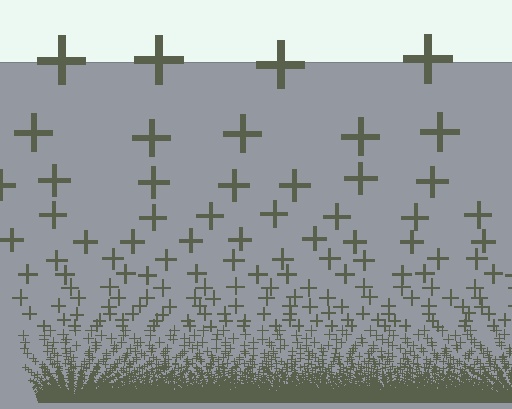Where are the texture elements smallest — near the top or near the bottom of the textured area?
Near the bottom.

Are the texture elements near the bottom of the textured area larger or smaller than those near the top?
Smaller. The gradient is inverted — elements near the bottom are smaller and denser.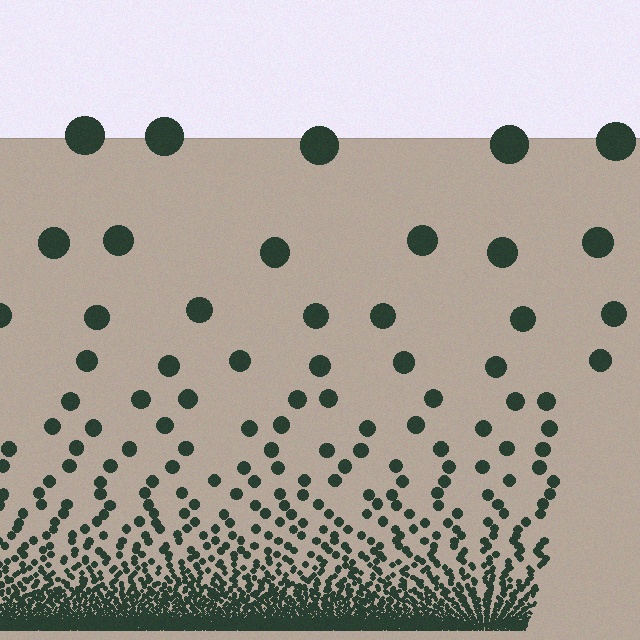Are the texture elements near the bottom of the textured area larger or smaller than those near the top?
Smaller. The gradient is inverted — elements near the bottom are smaller and denser.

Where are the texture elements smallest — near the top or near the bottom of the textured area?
Near the bottom.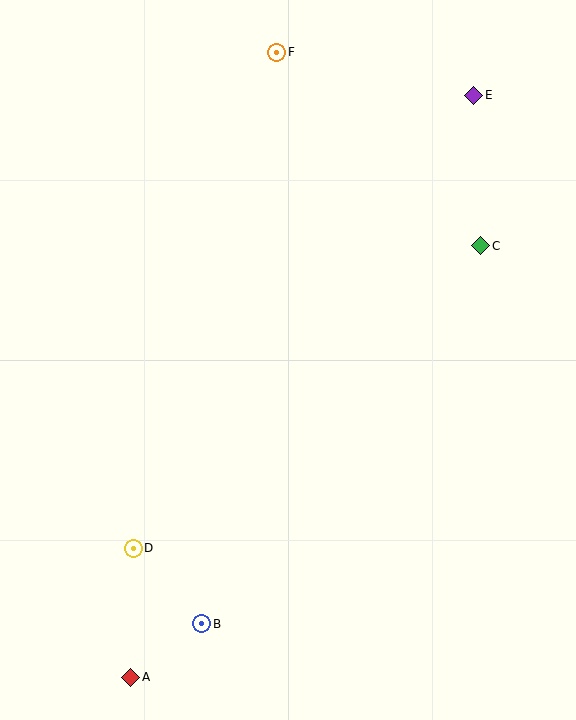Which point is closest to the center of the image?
Point C at (481, 246) is closest to the center.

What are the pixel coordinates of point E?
Point E is at (474, 95).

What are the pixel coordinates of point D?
Point D is at (133, 548).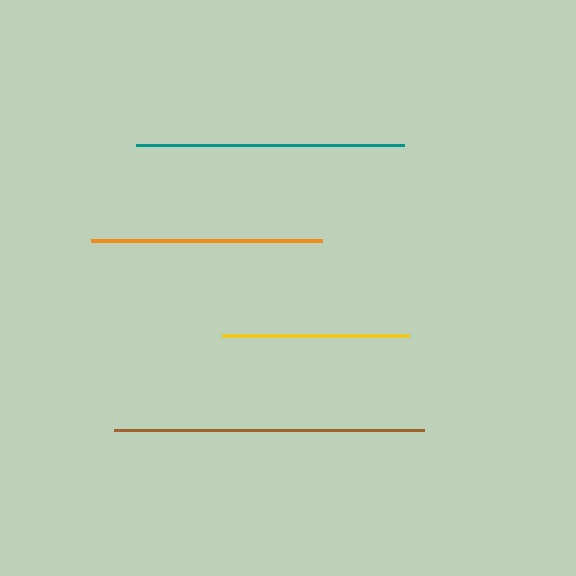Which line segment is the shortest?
The yellow line is the shortest at approximately 187 pixels.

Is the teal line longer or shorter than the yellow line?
The teal line is longer than the yellow line.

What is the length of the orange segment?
The orange segment is approximately 231 pixels long.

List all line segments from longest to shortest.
From longest to shortest: brown, teal, orange, yellow.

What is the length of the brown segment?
The brown segment is approximately 309 pixels long.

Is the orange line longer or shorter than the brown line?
The brown line is longer than the orange line.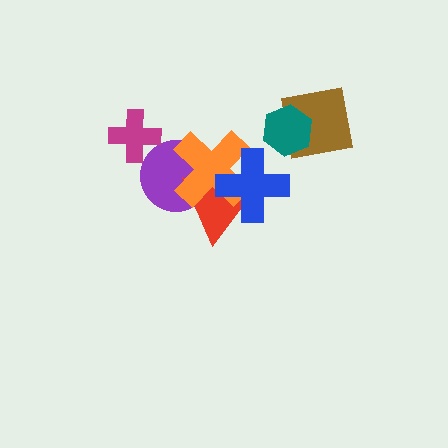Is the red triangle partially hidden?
Yes, it is partially covered by another shape.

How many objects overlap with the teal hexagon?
1 object overlaps with the teal hexagon.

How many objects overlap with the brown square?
1 object overlaps with the brown square.